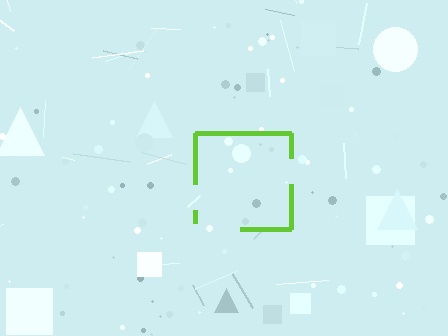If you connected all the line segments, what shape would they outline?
They would outline a square.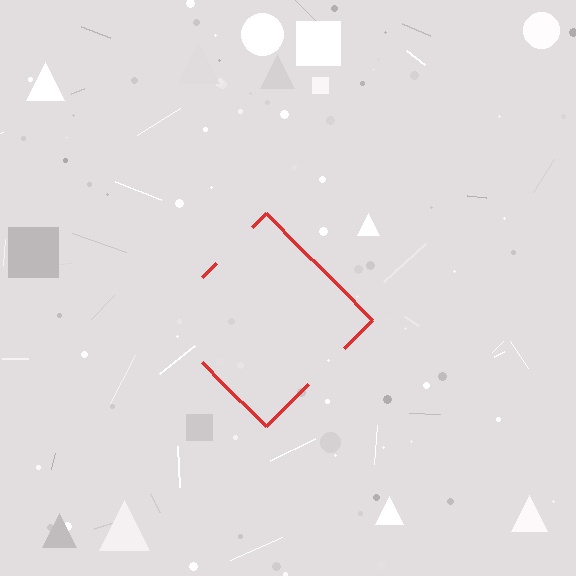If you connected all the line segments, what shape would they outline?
They would outline a diamond.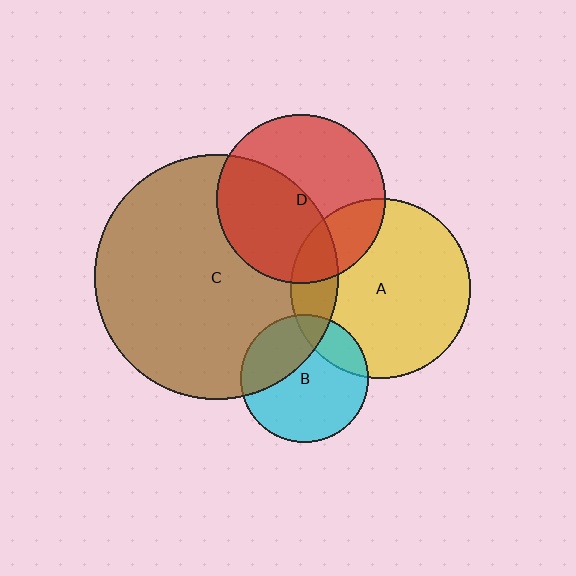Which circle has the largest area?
Circle C (brown).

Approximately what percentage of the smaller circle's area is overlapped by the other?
Approximately 15%.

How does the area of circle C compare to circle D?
Approximately 2.1 times.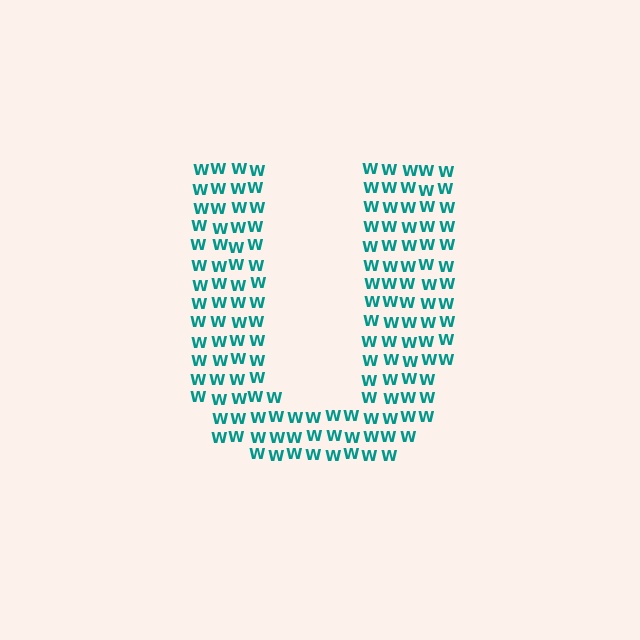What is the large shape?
The large shape is the letter U.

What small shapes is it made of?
It is made of small letter W's.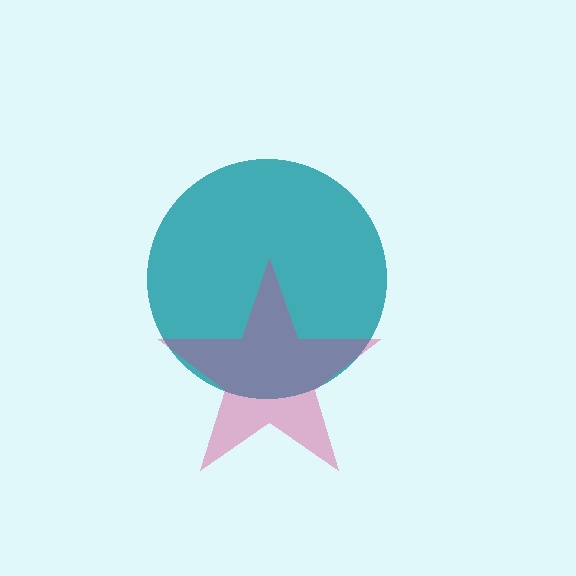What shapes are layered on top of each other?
The layered shapes are: a teal circle, a magenta star.